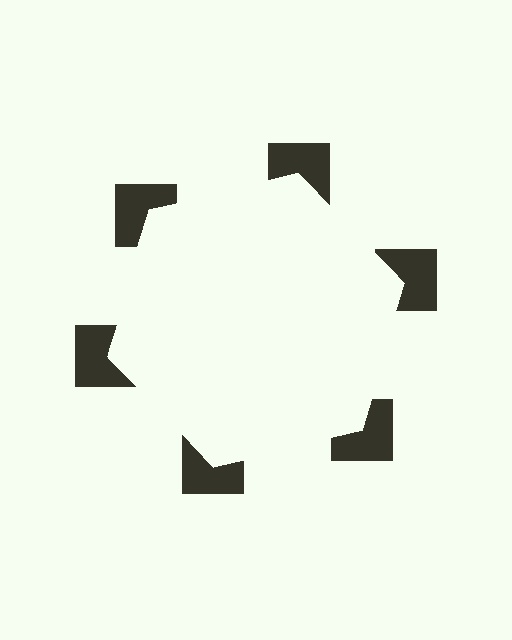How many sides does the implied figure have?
6 sides.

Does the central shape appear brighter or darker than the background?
It typically appears slightly brighter than the background, even though no actual brightness change is drawn.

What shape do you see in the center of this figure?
An illusory hexagon — its edges are inferred from the aligned wedge cuts in the notched squares, not physically drawn.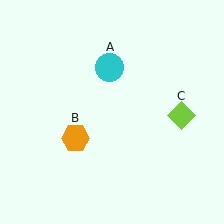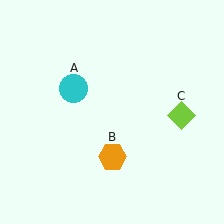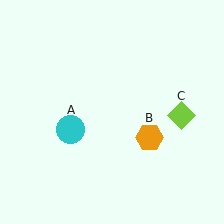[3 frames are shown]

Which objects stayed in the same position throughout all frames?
Lime diamond (object C) remained stationary.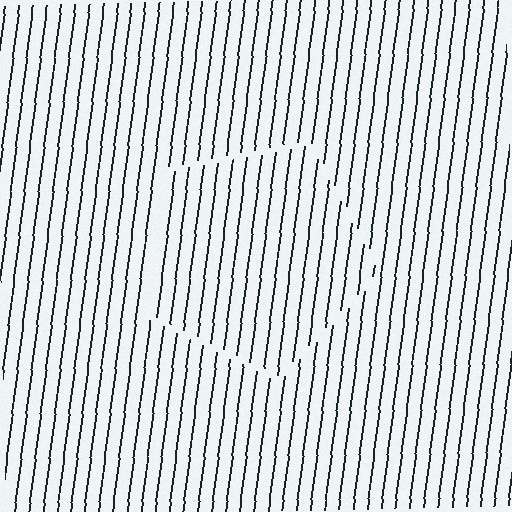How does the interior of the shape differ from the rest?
The interior of the shape contains the same grating, shifted by half a period — the contour is defined by the phase discontinuity where line-ends from the inner and outer gratings abut.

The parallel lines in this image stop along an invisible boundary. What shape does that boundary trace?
An illusory pentagon. The interior of the shape contains the same grating, shifted by half a period — the contour is defined by the phase discontinuity where line-ends from the inner and outer gratings abut.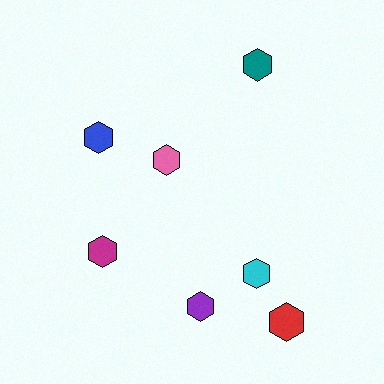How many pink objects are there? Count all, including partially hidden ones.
There is 1 pink object.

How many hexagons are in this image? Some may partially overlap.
There are 7 hexagons.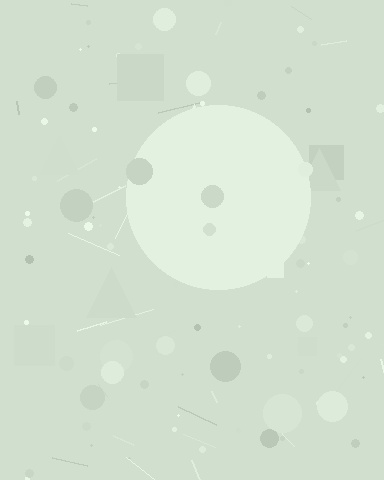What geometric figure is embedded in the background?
A circle is embedded in the background.